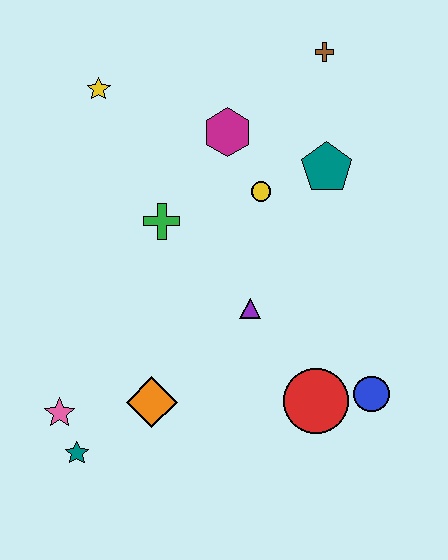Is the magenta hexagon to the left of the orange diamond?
No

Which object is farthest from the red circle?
The yellow star is farthest from the red circle.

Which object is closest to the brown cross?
The teal pentagon is closest to the brown cross.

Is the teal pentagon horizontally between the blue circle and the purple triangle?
Yes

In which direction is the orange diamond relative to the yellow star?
The orange diamond is below the yellow star.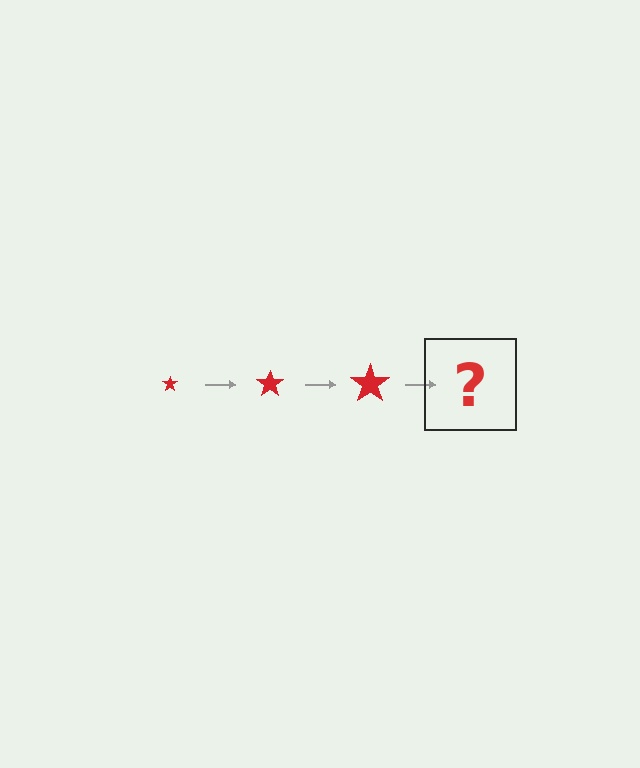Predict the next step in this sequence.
The next step is a red star, larger than the previous one.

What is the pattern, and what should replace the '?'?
The pattern is that the star gets progressively larger each step. The '?' should be a red star, larger than the previous one.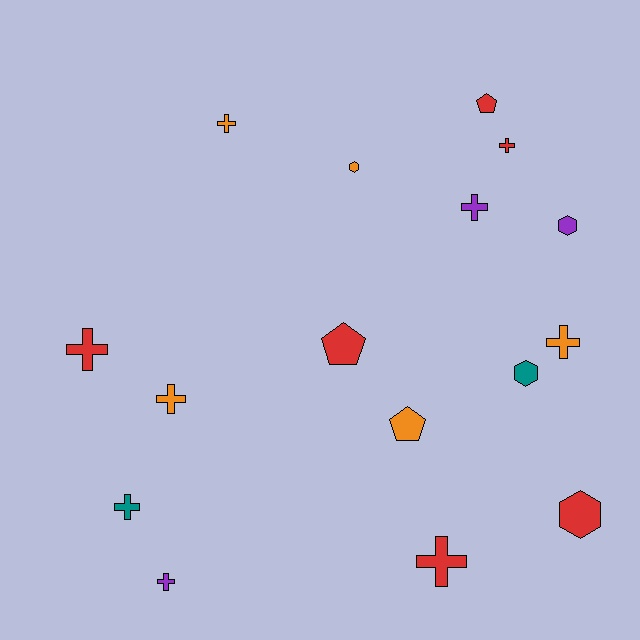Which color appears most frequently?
Red, with 6 objects.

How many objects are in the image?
There are 16 objects.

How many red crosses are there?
There are 3 red crosses.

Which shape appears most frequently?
Cross, with 9 objects.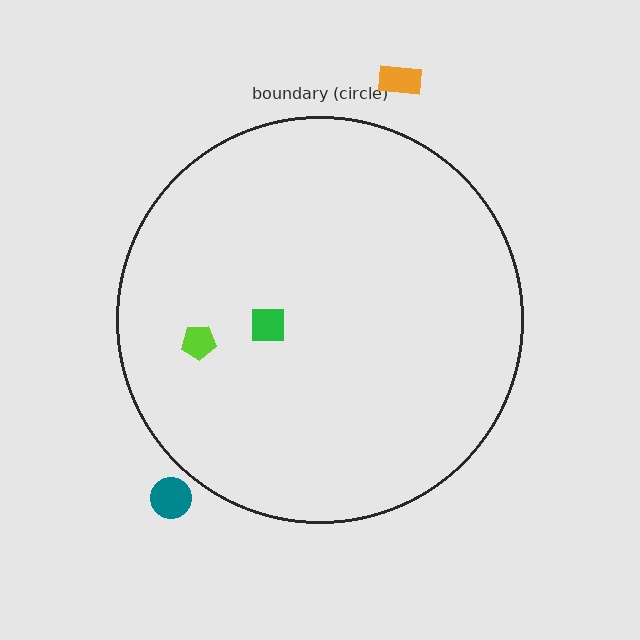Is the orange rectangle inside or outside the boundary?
Outside.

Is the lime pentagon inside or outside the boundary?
Inside.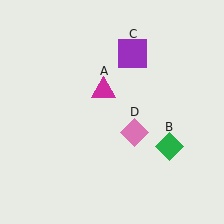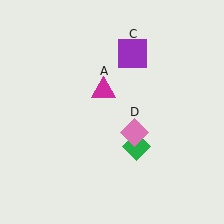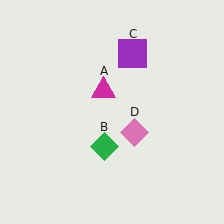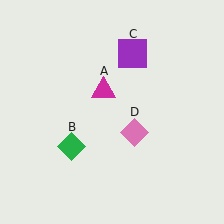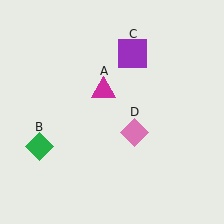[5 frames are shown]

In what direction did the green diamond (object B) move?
The green diamond (object B) moved left.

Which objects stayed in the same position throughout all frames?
Magenta triangle (object A) and purple square (object C) and pink diamond (object D) remained stationary.